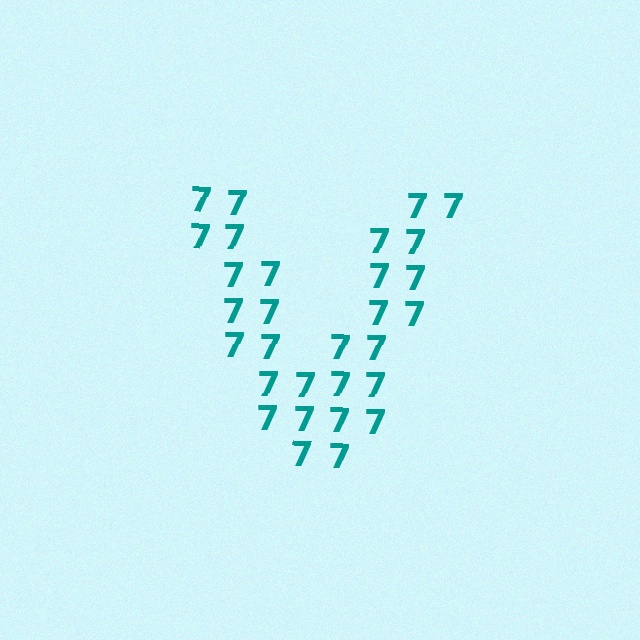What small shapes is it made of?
It is made of small digit 7's.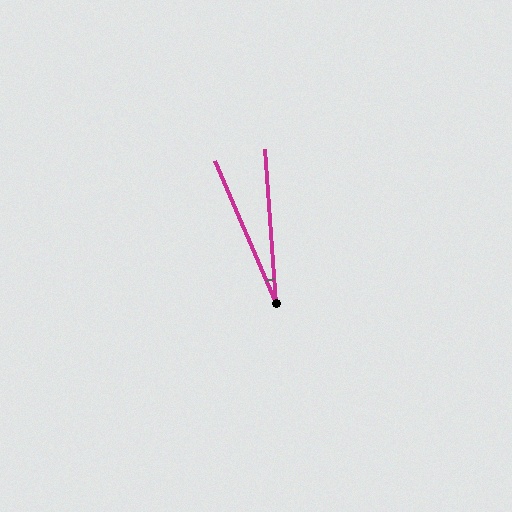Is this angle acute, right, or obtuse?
It is acute.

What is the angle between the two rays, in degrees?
Approximately 19 degrees.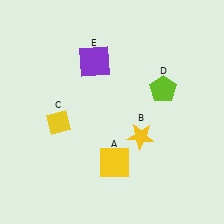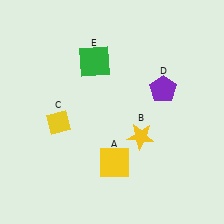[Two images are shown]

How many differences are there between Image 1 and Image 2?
There are 2 differences between the two images.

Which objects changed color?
D changed from lime to purple. E changed from purple to green.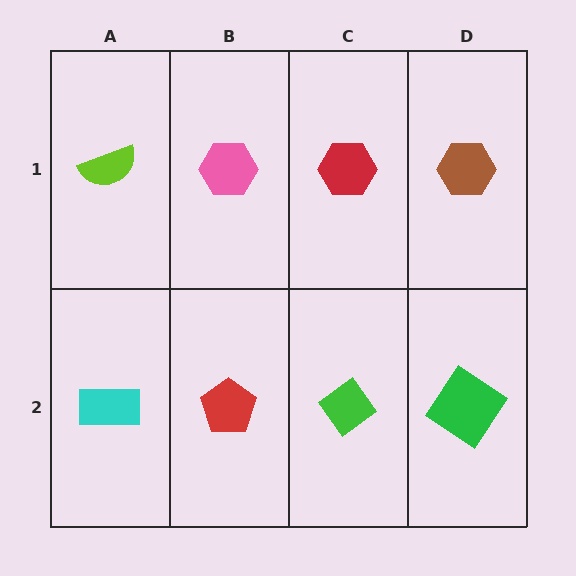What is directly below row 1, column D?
A green diamond.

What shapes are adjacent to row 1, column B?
A red pentagon (row 2, column B), a lime semicircle (row 1, column A), a red hexagon (row 1, column C).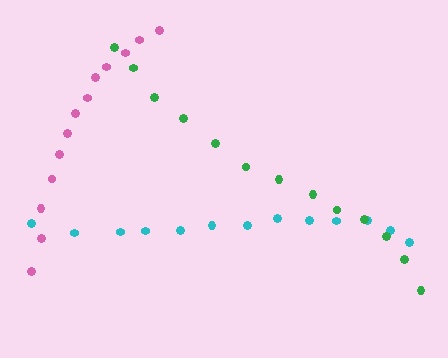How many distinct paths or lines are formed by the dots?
There are 3 distinct paths.